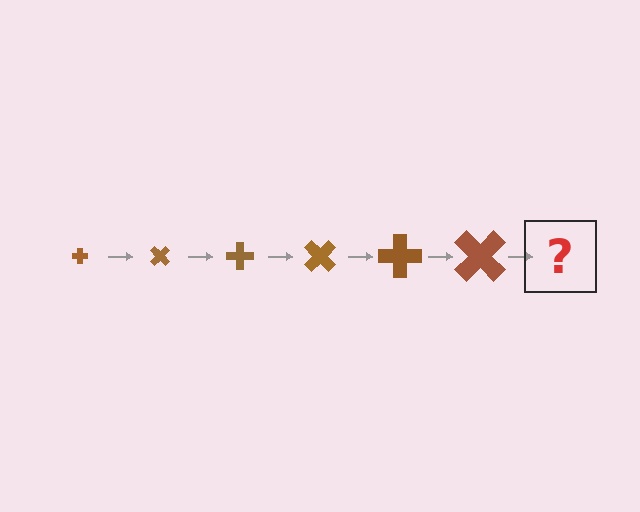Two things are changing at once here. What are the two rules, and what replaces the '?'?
The two rules are that the cross grows larger each step and it rotates 45 degrees each step. The '?' should be a cross, larger than the previous one and rotated 270 degrees from the start.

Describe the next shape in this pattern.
It should be a cross, larger than the previous one and rotated 270 degrees from the start.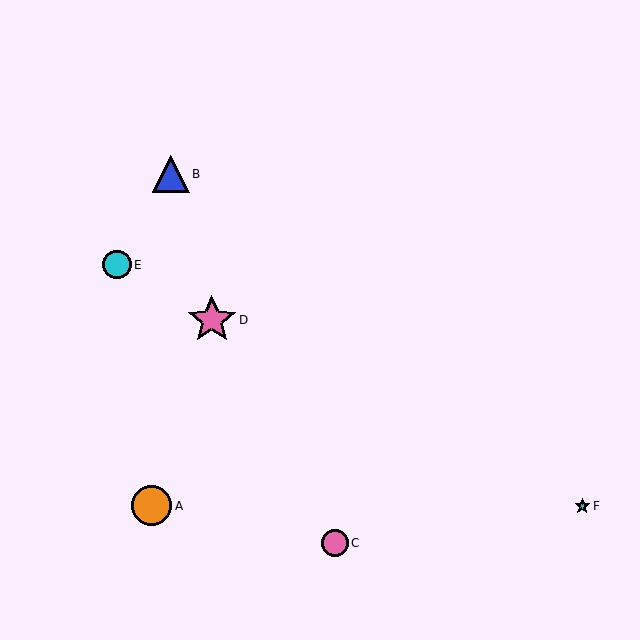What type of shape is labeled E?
Shape E is a cyan circle.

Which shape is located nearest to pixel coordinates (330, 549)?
The pink circle (labeled C) at (335, 543) is nearest to that location.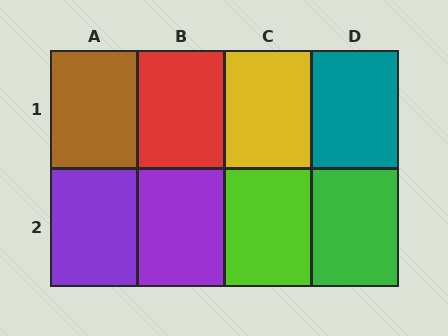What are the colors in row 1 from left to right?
Brown, red, yellow, teal.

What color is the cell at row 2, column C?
Lime.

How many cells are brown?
1 cell is brown.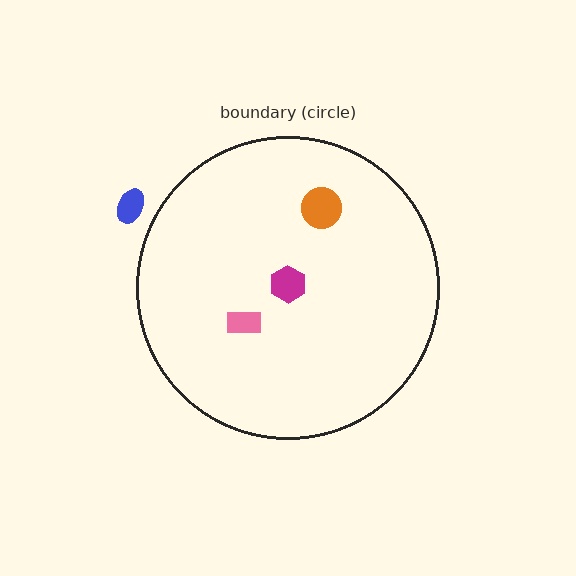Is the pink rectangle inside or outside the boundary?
Inside.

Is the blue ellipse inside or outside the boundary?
Outside.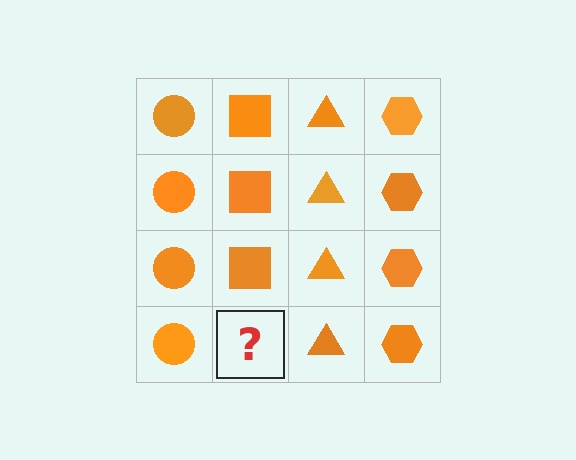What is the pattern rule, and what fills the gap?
The rule is that each column has a consistent shape. The gap should be filled with an orange square.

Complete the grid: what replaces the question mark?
The question mark should be replaced with an orange square.